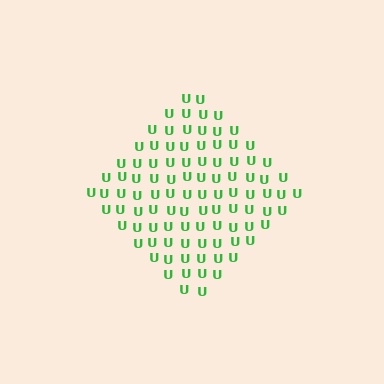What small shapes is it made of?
It is made of small letter U's.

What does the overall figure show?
The overall figure shows a diamond.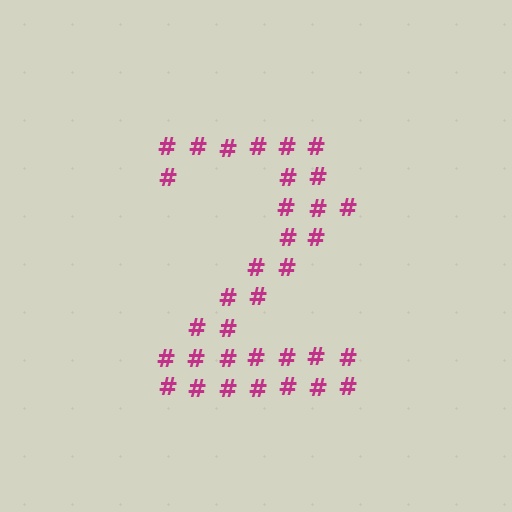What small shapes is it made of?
It is made of small hash symbols.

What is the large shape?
The large shape is the digit 2.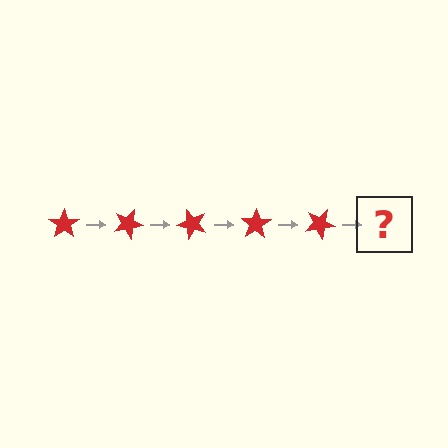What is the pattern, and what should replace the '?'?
The pattern is that the star rotates 25 degrees each step. The '?' should be a red star rotated 125 degrees.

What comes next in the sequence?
The next element should be a red star rotated 125 degrees.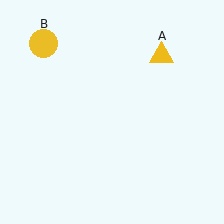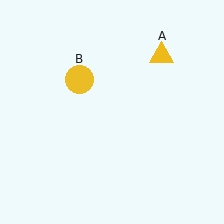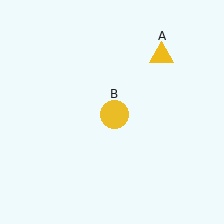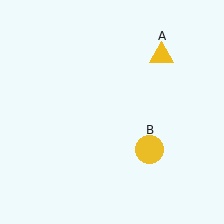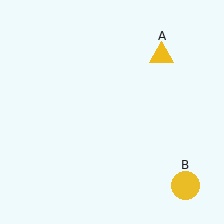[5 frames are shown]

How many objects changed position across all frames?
1 object changed position: yellow circle (object B).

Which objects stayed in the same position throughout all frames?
Yellow triangle (object A) remained stationary.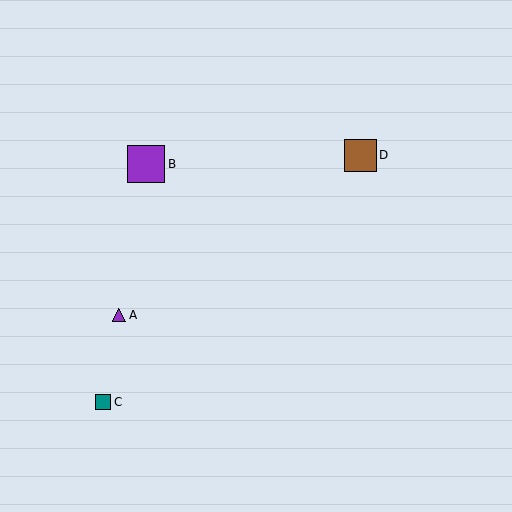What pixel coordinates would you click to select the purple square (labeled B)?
Click at (146, 164) to select the purple square B.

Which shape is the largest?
The purple square (labeled B) is the largest.